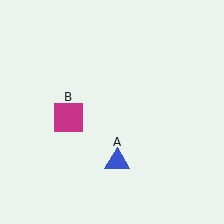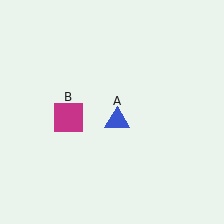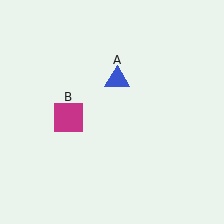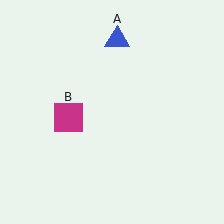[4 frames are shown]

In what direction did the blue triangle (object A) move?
The blue triangle (object A) moved up.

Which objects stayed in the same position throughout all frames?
Magenta square (object B) remained stationary.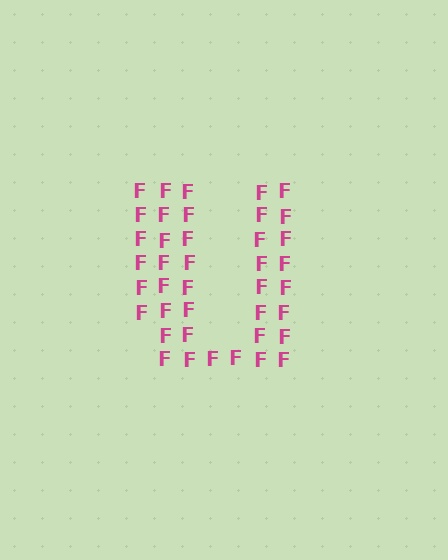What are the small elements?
The small elements are letter F's.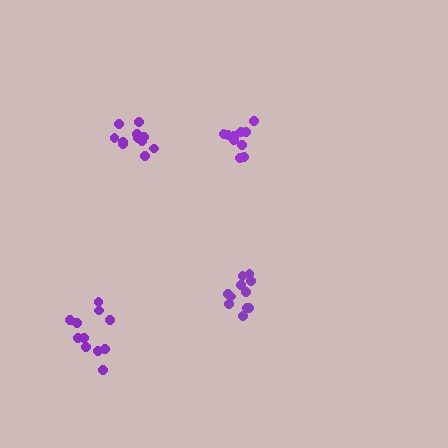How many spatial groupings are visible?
There are 4 spatial groupings.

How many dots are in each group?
Group 1: 11 dots, Group 2: 10 dots, Group 3: 11 dots, Group 4: 12 dots (44 total).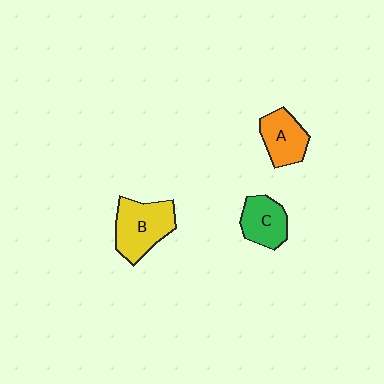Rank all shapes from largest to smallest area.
From largest to smallest: B (yellow), A (orange), C (green).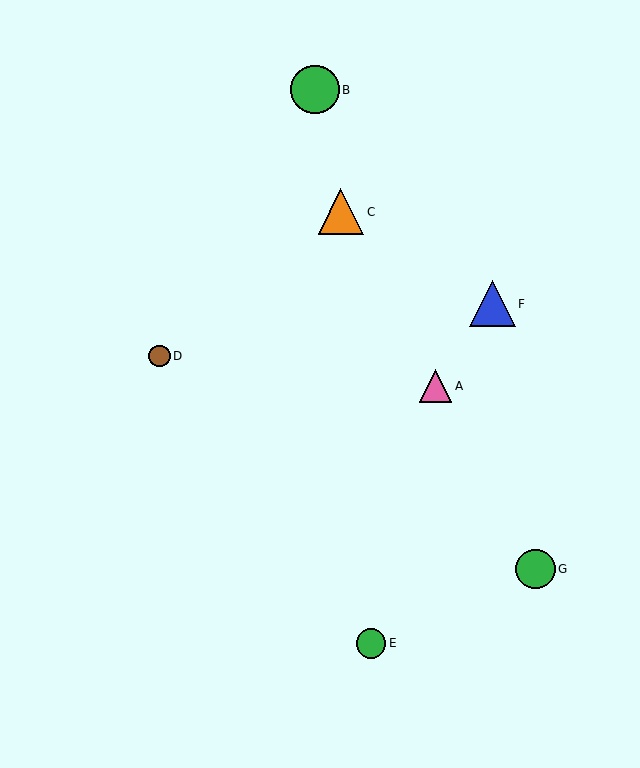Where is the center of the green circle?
The center of the green circle is at (535, 569).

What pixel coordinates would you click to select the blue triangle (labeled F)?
Click at (492, 304) to select the blue triangle F.